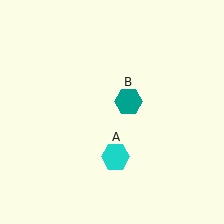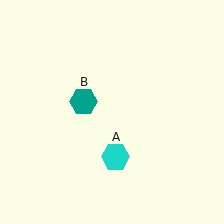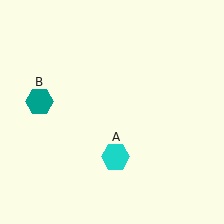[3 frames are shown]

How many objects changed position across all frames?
1 object changed position: teal hexagon (object B).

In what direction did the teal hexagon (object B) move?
The teal hexagon (object B) moved left.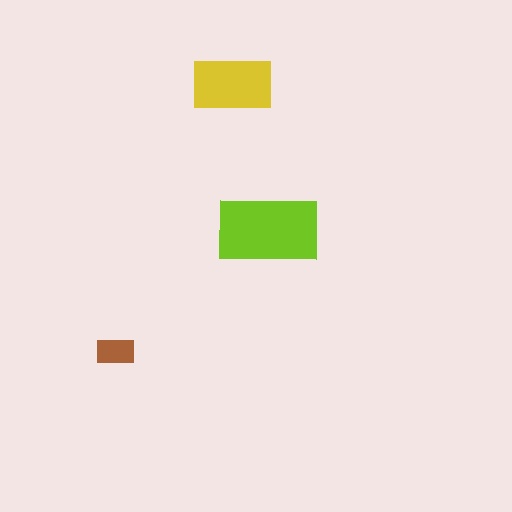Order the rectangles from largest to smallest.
the lime one, the yellow one, the brown one.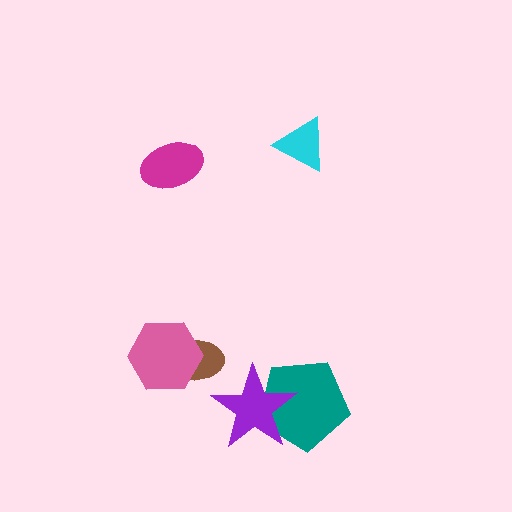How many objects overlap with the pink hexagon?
1 object overlaps with the pink hexagon.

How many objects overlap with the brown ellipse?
1 object overlaps with the brown ellipse.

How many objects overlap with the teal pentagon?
1 object overlaps with the teal pentagon.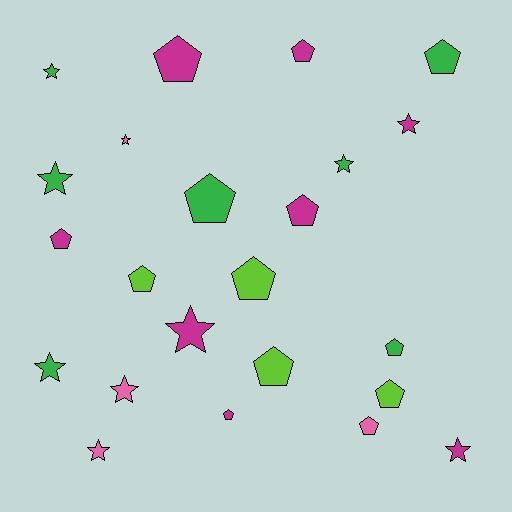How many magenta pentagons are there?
There are 5 magenta pentagons.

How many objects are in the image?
There are 23 objects.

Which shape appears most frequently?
Pentagon, with 13 objects.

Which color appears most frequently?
Magenta, with 8 objects.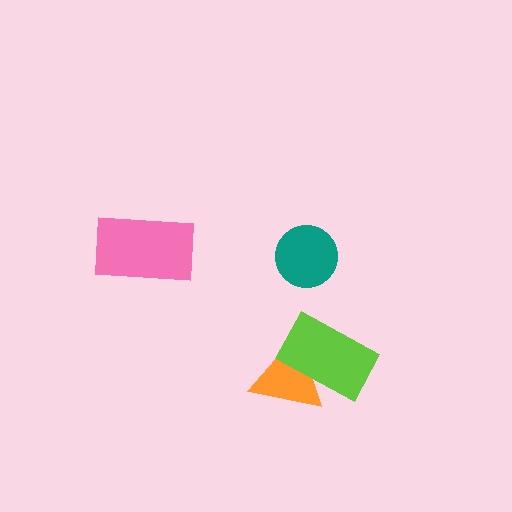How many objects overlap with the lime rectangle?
1 object overlaps with the lime rectangle.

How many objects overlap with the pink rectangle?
0 objects overlap with the pink rectangle.